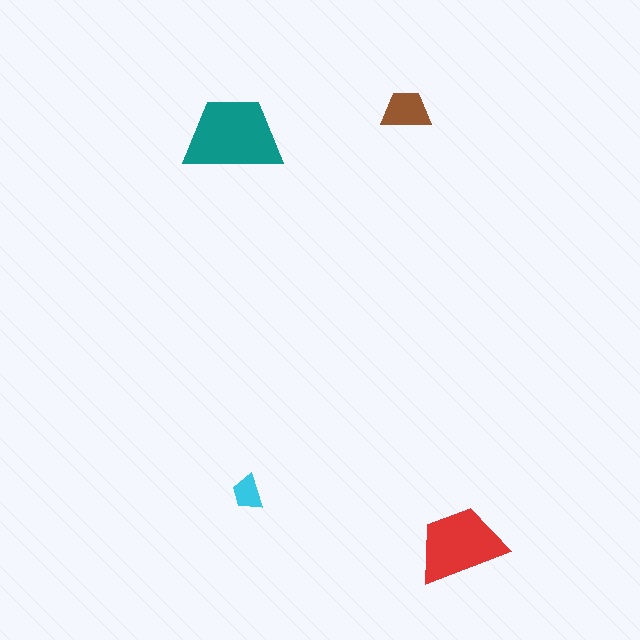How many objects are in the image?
There are 4 objects in the image.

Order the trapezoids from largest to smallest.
the teal one, the red one, the brown one, the cyan one.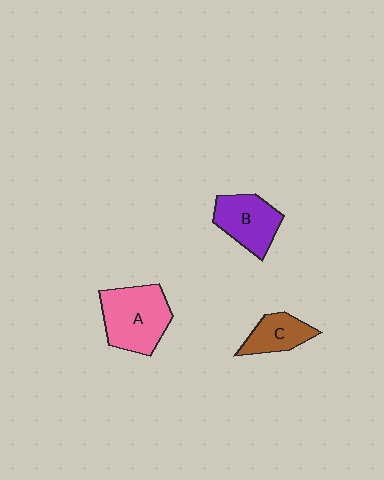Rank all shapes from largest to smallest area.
From largest to smallest: A (pink), B (purple), C (brown).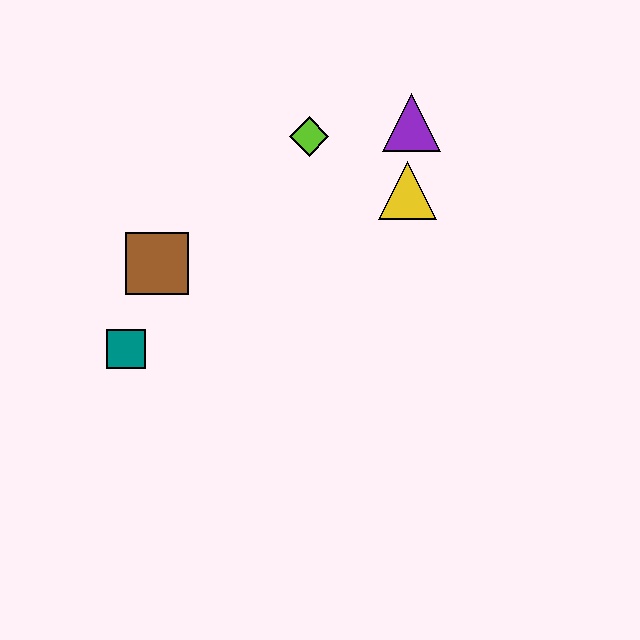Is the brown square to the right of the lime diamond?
No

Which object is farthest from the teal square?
The purple triangle is farthest from the teal square.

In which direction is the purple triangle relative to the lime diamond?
The purple triangle is to the right of the lime diamond.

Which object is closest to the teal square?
The brown square is closest to the teal square.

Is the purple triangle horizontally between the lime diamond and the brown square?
No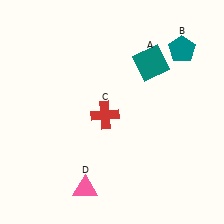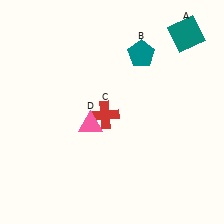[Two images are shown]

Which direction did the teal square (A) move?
The teal square (A) moved right.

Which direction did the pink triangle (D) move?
The pink triangle (D) moved up.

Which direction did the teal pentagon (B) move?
The teal pentagon (B) moved left.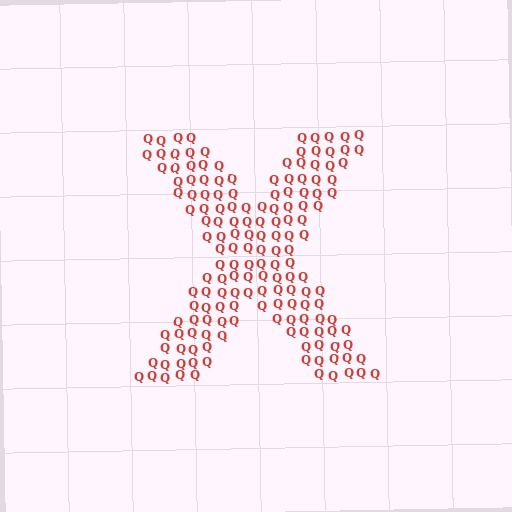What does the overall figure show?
The overall figure shows the letter X.